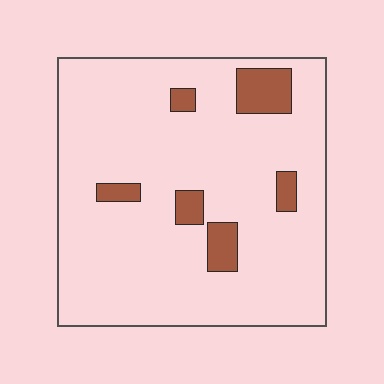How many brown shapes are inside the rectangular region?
6.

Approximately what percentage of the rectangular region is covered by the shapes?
Approximately 10%.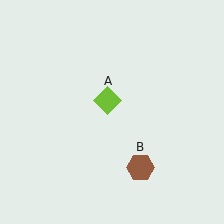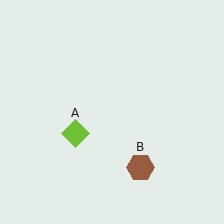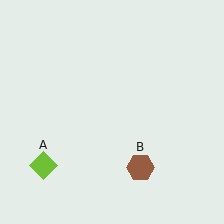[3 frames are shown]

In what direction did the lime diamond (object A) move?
The lime diamond (object A) moved down and to the left.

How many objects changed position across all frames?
1 object changed position: lime diamond (object A).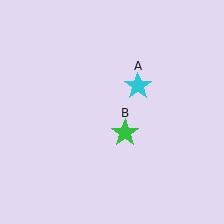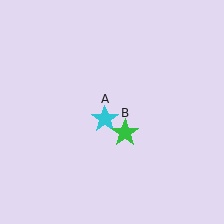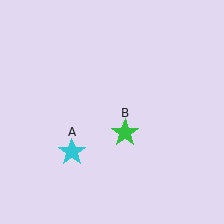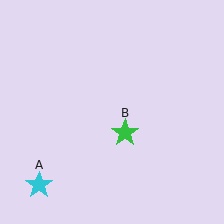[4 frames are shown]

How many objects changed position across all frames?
1 object changed position: cyan star (object A).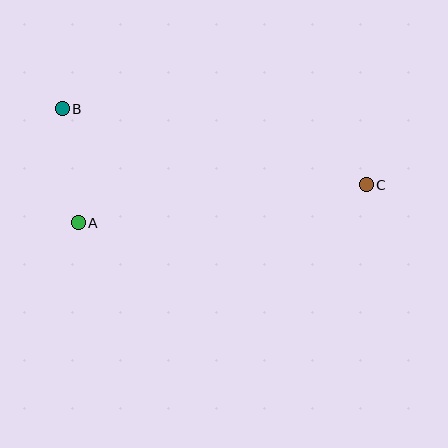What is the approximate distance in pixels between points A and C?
The distance between A and C is approximately 291 pixels.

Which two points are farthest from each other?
Points B and C are farthest from each other.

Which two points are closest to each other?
Points A and B are closest to each other.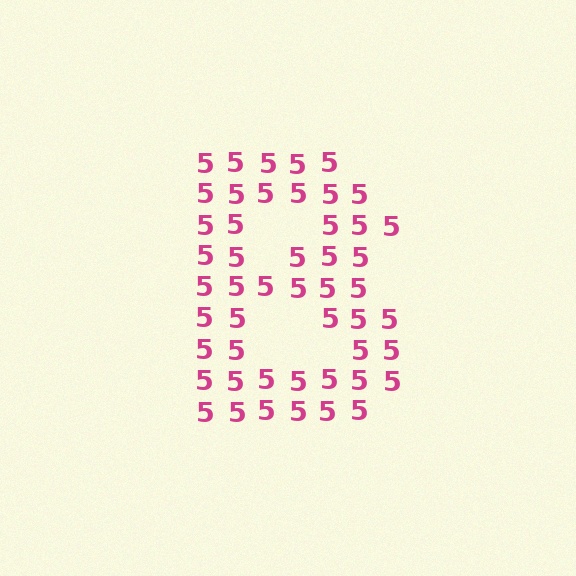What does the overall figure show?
The overall figure shows the letter B.